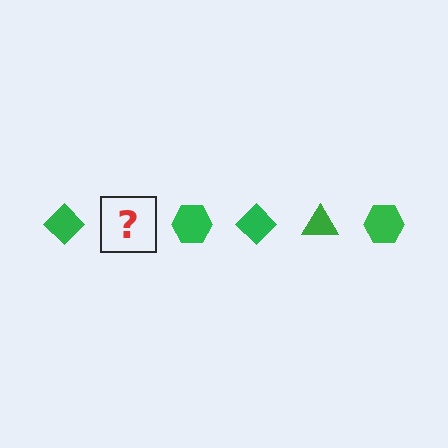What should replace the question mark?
The question mark should be replaced with a green triangle.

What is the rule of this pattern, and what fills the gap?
The rule is that the pattern cycles through diamond, triangle, hexagon shapes in green. The gap should be filled with a green triangle.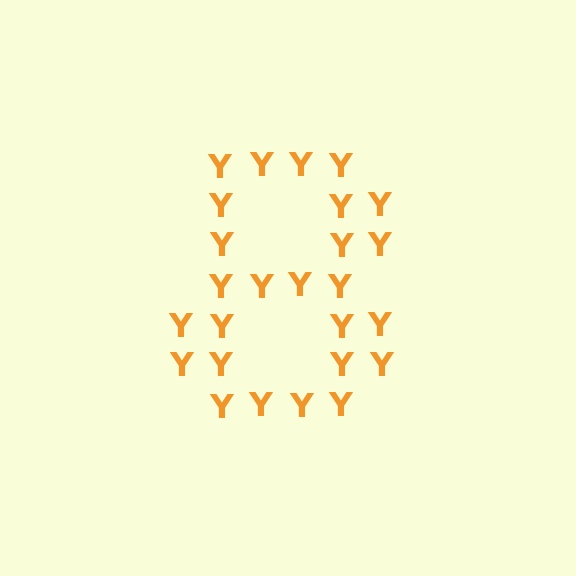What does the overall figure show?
The overall figure shows the digit 8.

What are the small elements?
The small elements are letter Y's.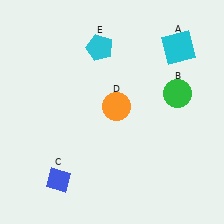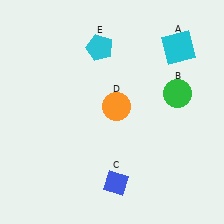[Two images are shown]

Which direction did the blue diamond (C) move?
The blue diamond (C) moved right.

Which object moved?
The blue diamond (C) moved right.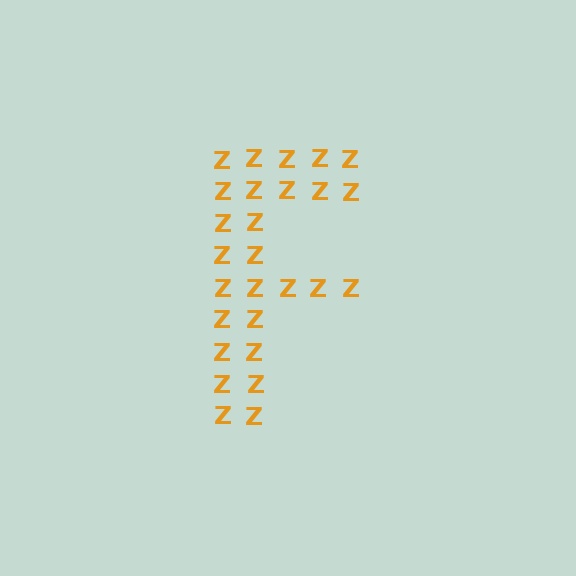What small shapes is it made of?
It is made of small letter Z's.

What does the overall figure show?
The overall figure shows the letter F.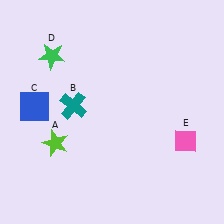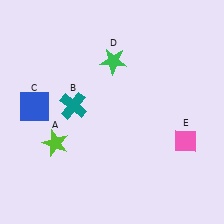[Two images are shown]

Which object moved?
The green star (D) moved right.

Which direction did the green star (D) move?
The green star (D) moved right.